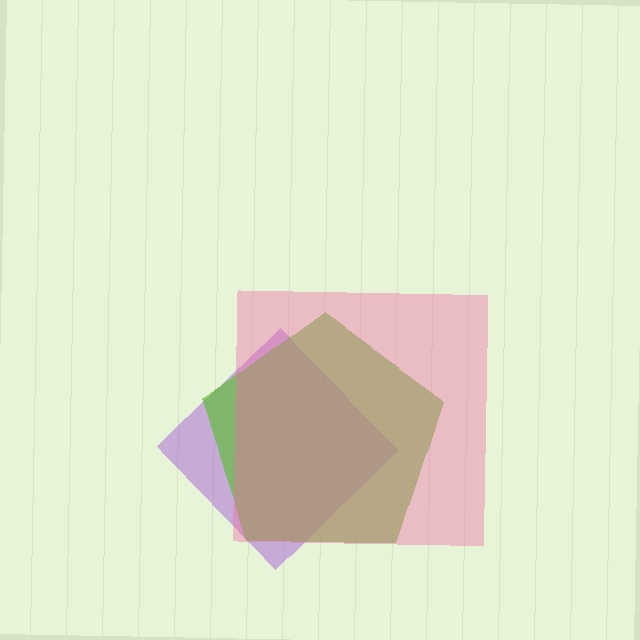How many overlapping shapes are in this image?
There are 3 overlapping shapes in the image.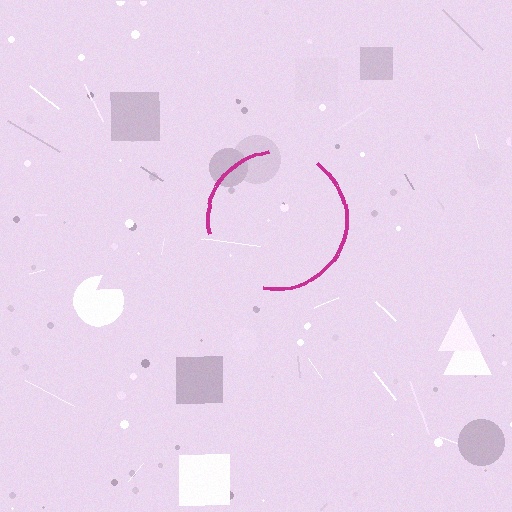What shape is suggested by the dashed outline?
The dashed outline suggests a circle.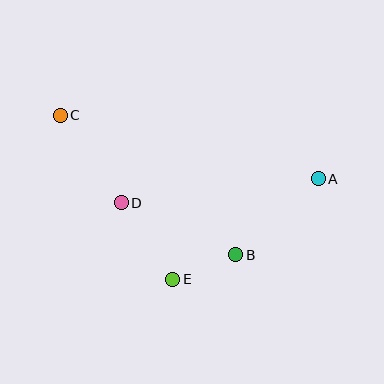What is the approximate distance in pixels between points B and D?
The distance between B and D is approximately 126 pixels.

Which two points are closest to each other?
Points B and E are closest to each other.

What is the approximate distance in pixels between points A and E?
The distance between A and E is approximately 177 pixels.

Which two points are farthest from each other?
Points A and C are farthest from each other.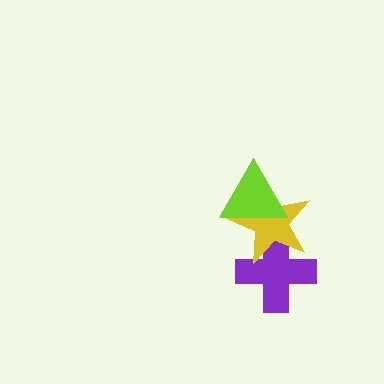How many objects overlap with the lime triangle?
1 object overlaps with the lime triangle.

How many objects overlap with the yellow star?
2 objects overlap with the yellow star.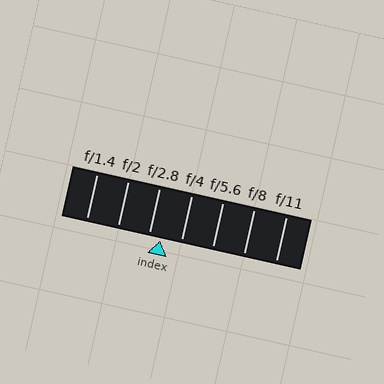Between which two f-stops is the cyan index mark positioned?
The index mark is between f/2.8 and f/4.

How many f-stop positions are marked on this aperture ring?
There are 7 f-stop positions marked.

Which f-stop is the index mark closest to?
The index mark is closest to f/2.8.